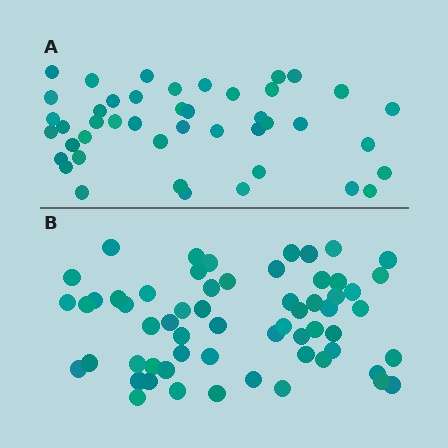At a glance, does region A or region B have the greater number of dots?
Region B (the bottom region) has more dots.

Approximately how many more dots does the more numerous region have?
Region B has approximately 15 more dots than region A.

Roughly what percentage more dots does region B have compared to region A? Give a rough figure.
About 35% more.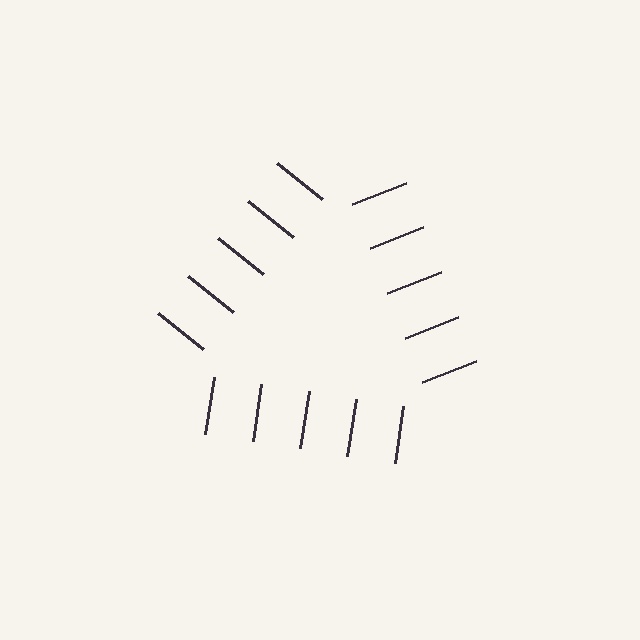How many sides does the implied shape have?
3 sides — the line-ends trace a triangle.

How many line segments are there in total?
15 — 5 along each of the 3 edges.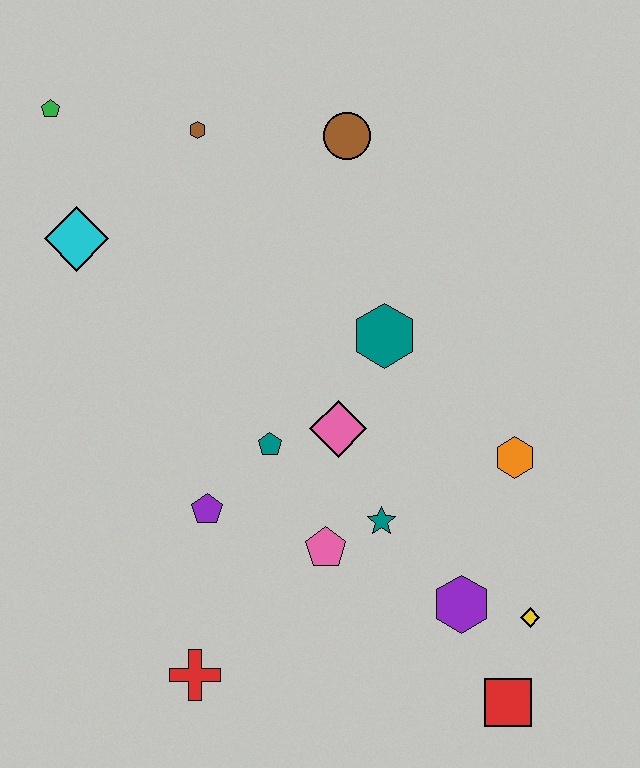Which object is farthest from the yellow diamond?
The green pentagon is farthest from the yellow diamond.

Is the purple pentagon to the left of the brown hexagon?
No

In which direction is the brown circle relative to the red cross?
The brown circle is above the red cross.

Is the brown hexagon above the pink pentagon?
Yes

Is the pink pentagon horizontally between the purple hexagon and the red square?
No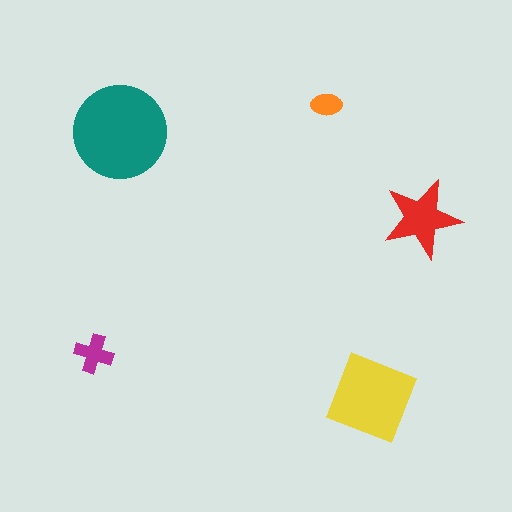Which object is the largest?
The teal circle.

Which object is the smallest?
The orange ellipse.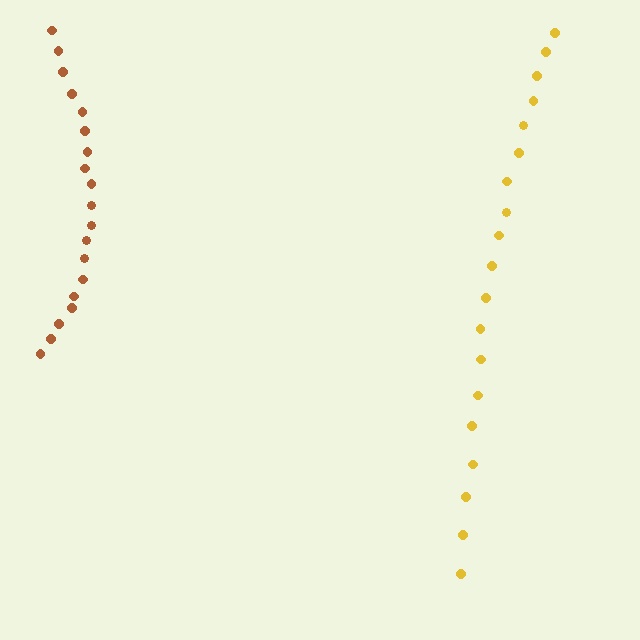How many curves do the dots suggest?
There are 2 distinct paths.